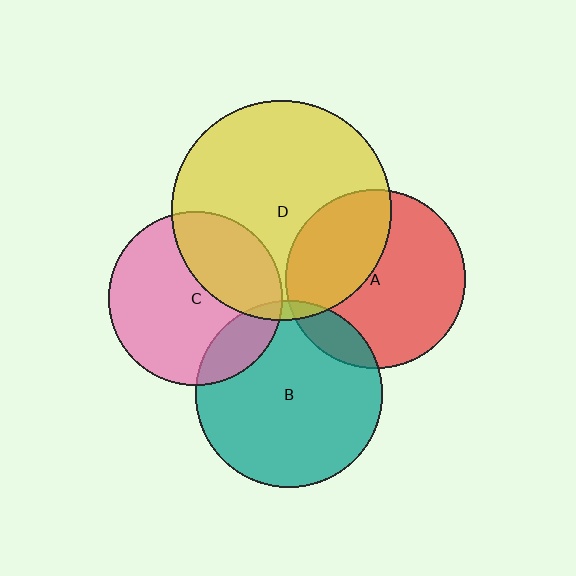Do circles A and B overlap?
Yes.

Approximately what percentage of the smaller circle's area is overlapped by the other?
Approximately 10%.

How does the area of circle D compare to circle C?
Approximately 1.6 times.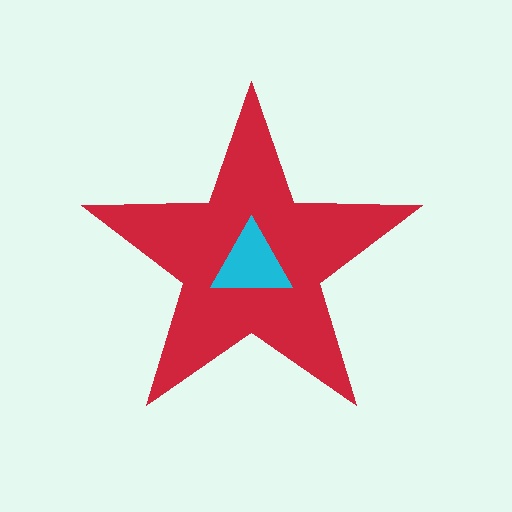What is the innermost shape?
The cyan triangle.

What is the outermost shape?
The red star.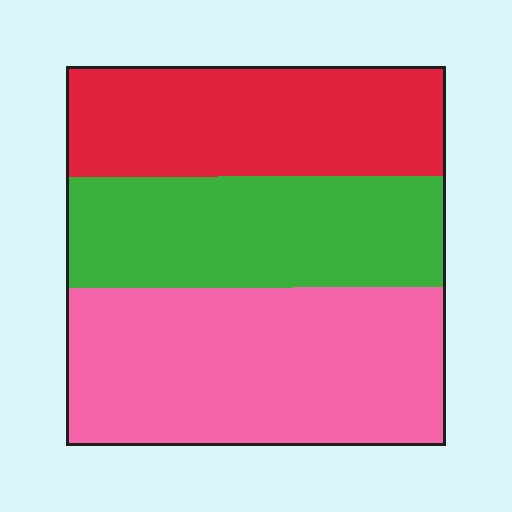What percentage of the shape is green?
Green takes up between a sixth and a third of the shape.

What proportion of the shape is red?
Red covers 29% of the shape.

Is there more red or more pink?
Pink.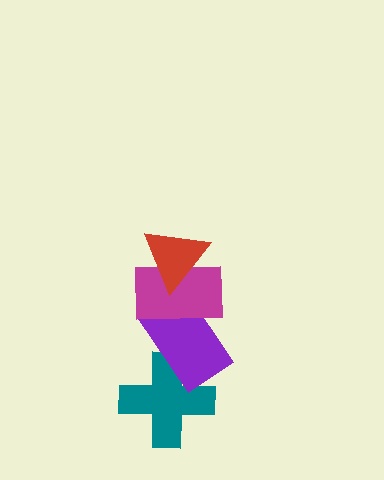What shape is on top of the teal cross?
The purple rectangle is on top of the teal cross.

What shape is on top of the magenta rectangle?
The red triangle is on top of the magenta rectangle.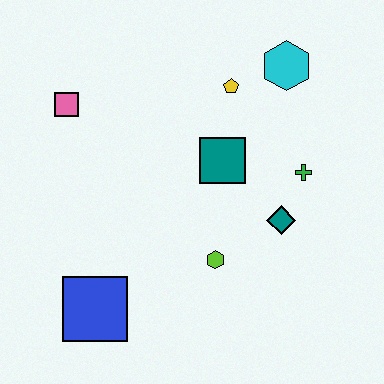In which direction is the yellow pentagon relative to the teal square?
The yellow pentagon is above the teal square.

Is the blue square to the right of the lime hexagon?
No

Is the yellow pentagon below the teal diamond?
No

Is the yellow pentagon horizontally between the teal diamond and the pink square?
Yes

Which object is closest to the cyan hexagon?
The yellow pentagon is closest to the cyan hexagon.